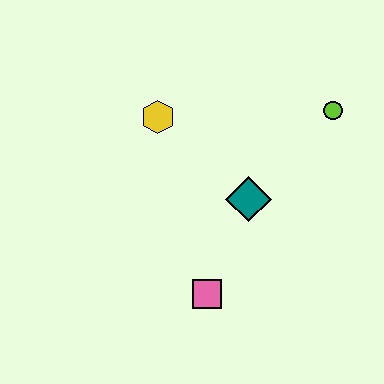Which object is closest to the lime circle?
The teal diamond is closest to the lime circle.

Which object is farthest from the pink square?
The lime circle is farthest from the pink square.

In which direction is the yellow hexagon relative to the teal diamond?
The yellow hexagon is to the left of the teal diamond.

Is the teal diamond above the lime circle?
No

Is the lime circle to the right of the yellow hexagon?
Yes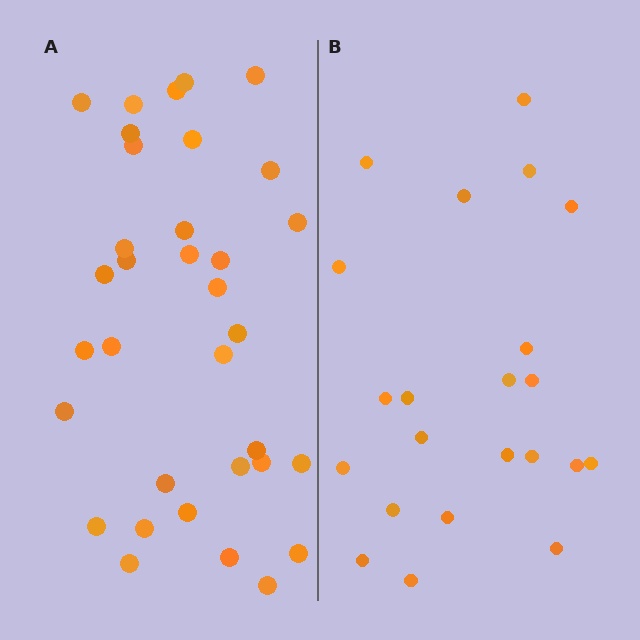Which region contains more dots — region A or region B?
Region A (the left region) has more dots.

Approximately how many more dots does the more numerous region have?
Region A has roughly 12 or so more dots than region B.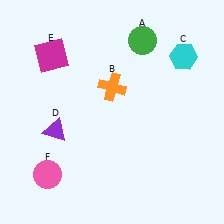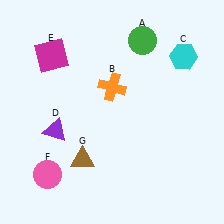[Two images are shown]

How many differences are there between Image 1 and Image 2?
There is 1 difference between the two images.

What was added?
A brown triangle (G) was added in Image 2.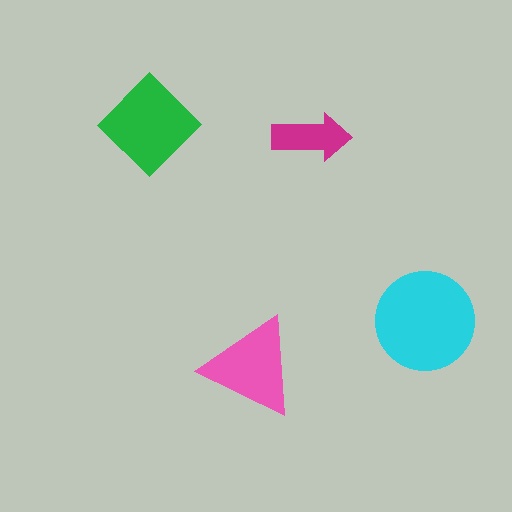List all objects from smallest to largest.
The magenta arrow, the pink triangle, the green diamond, the cyan circle.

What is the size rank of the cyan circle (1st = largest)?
1st.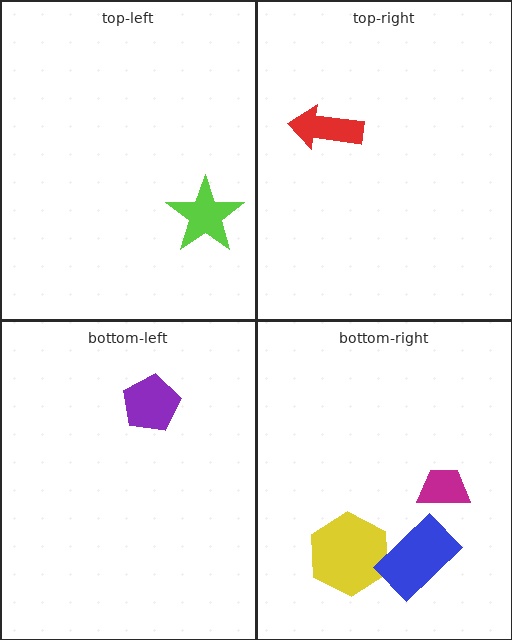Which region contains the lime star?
The top-left region.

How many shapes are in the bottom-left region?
1.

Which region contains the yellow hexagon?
The bottom-right region.